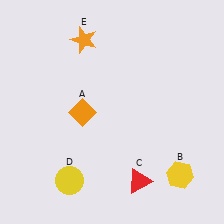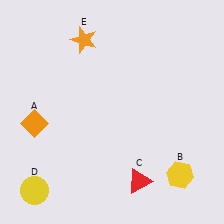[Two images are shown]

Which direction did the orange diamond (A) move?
The orange diamond (A) moved left.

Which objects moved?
The objects that moved are: the orange diamond (A), the yellow circle (D).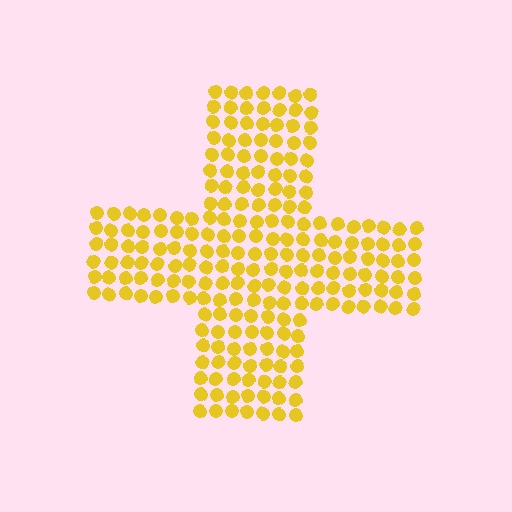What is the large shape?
The large shape is a cross.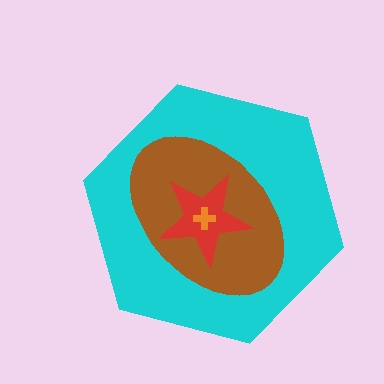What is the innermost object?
The orange cross.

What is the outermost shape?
The cyan hexagon.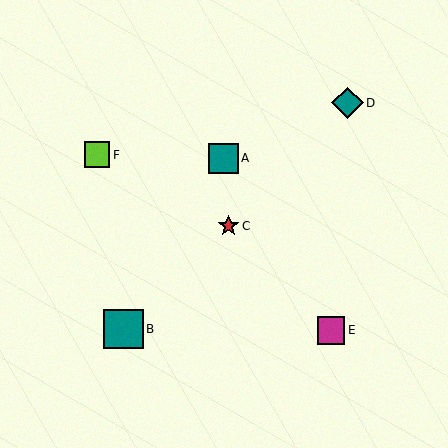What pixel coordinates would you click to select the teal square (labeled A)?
Click at (223, 158) to select the teal square A.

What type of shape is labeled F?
Shape F is a lime square.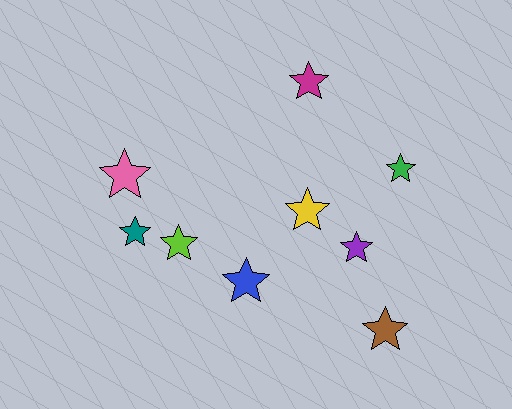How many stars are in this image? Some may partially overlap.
There are 9 stars.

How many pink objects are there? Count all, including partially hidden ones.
There is 1 pink object.